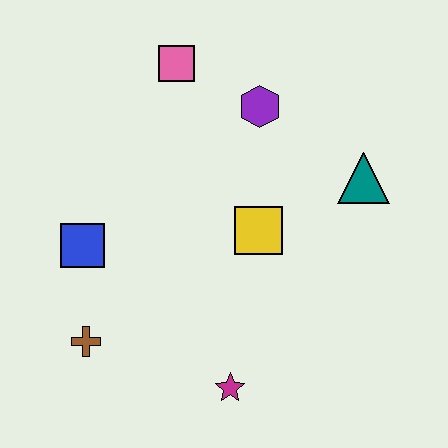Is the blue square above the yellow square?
No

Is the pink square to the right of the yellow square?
No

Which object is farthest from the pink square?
The magenta star is farthest from the pink square.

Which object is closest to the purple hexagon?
The pink square is closest to the purple hexagon.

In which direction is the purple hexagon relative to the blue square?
The purple hexagon is to the right of the blue square.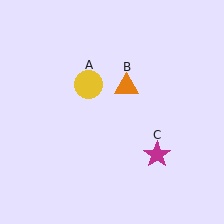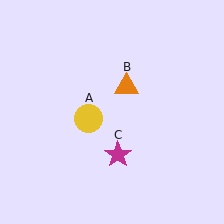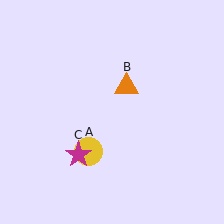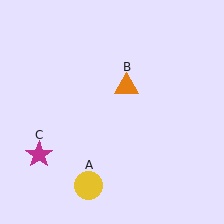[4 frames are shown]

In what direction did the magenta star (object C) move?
The magenta star (object C) moved left.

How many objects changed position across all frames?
2 objects changed position: yellow circle (object A), magenta star (object C).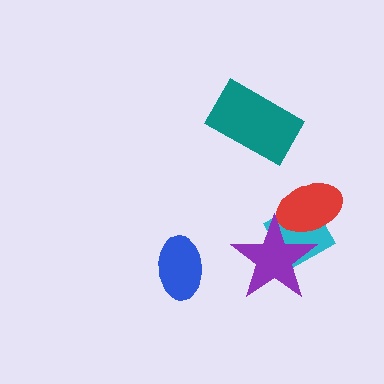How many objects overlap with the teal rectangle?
0 objects overlap with the teal rectangle.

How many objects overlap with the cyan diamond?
2 objects overlap with the cyan diamond.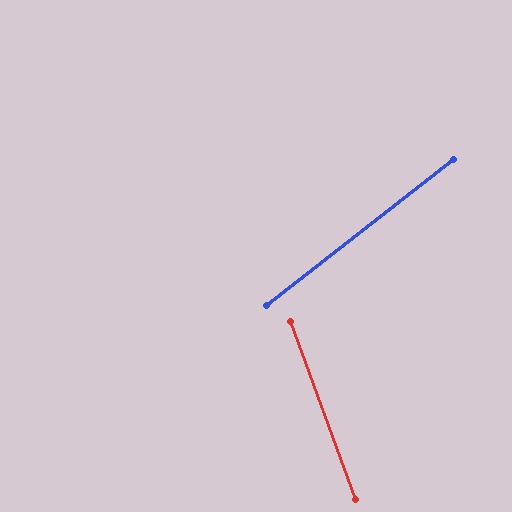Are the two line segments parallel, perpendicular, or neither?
Neither parallel nor perpendicular — they differ by about 72°.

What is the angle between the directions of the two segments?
Approximately 72 degrees.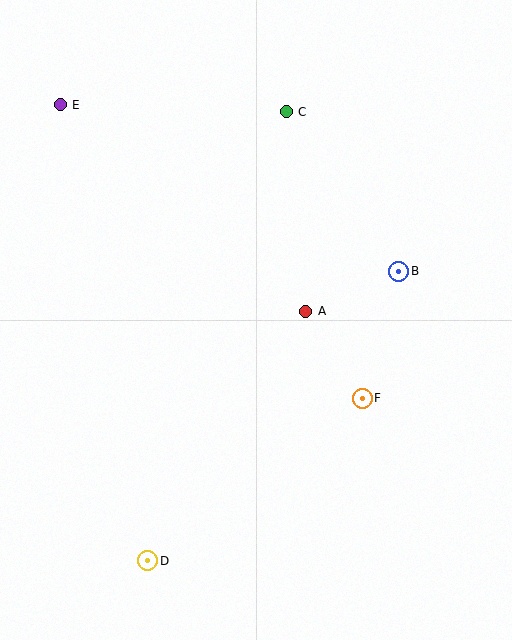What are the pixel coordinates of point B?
Point B is at (399, 271).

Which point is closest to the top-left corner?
Point E is closest to the top-left corner.